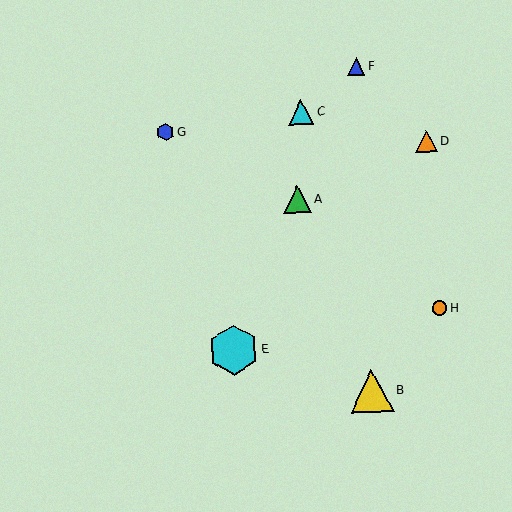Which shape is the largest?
The cyan hexagon (labeled E) is the largest.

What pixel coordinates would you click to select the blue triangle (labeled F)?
Click at (356, 67) to select the blue triangle F.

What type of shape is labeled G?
Shape G is a blue hexagon.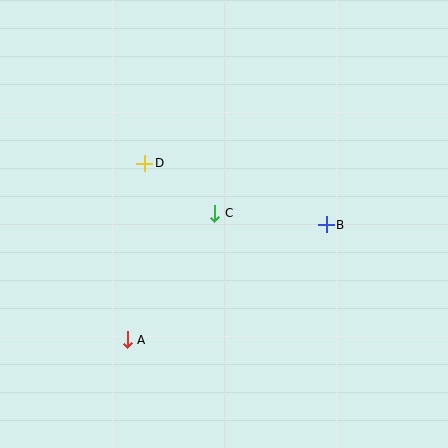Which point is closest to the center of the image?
Point C at (215, 213) is closest to the center.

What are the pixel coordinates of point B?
Point B is at (326, 225).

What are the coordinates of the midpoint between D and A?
The midpoint between D and A is at (136, 252).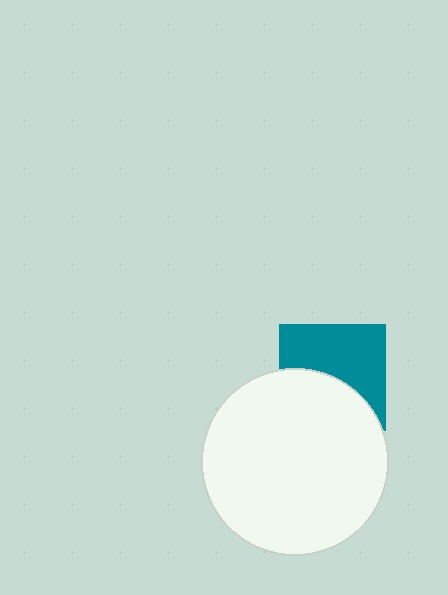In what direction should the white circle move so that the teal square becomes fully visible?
The white circle should move down. That is the shortest direction to clear the overlap and leave the teal square fully visible.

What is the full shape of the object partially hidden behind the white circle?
The partially hidden object is a teal square.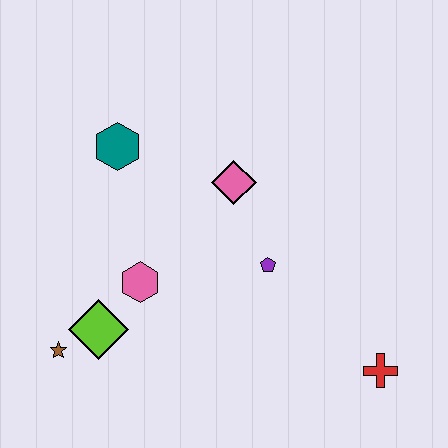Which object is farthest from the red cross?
The teal hexagon is farthest from the red cross.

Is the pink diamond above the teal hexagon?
No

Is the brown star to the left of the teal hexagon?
Yes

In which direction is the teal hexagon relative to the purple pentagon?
The teal hexagon is to the left of the purple pentagon.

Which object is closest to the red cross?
The purple pentagon is closest to the red cross.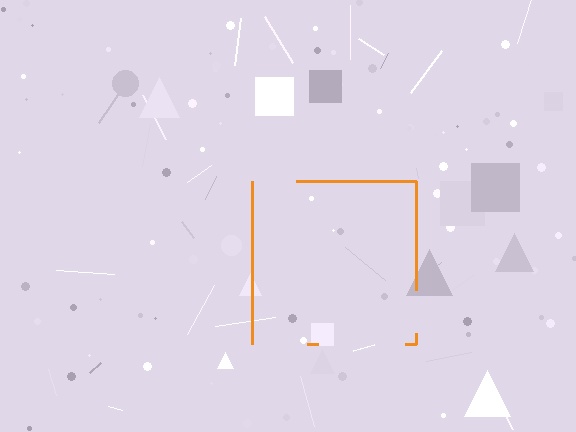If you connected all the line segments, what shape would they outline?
They would outline a square.